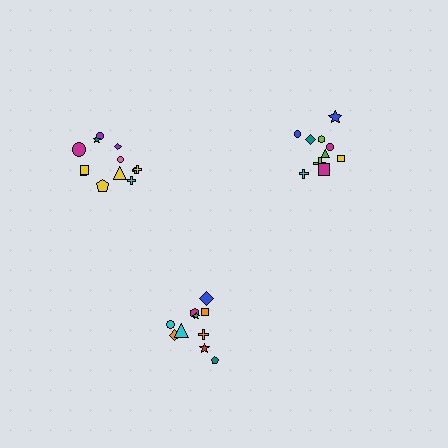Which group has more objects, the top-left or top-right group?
The top-left group.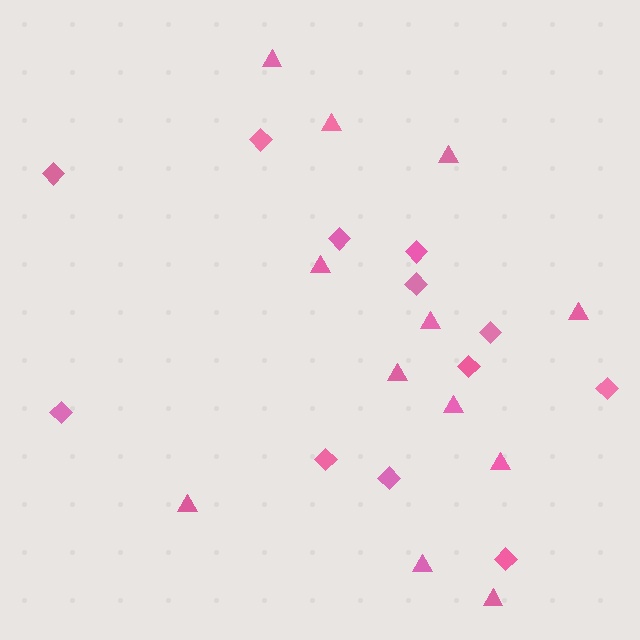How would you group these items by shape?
There are 2 groups: one group of diamonds (12) and one group of triangles (12).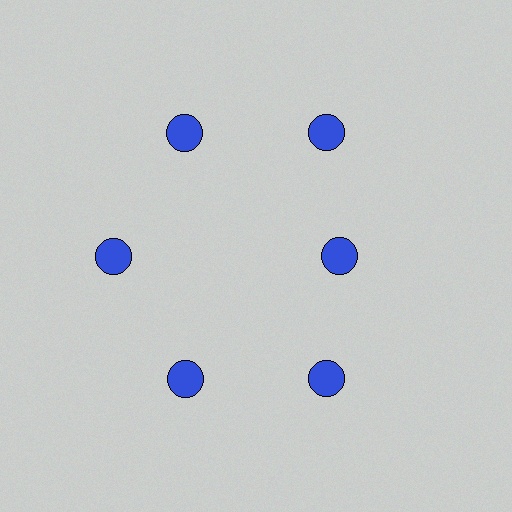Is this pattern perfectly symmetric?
No. The 6 blue circles are arranged in a ring, but one element near the 3 o'clock position is pulled inward toward the center, breaking the 6-fold rotational symmetry.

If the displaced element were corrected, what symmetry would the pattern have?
It would have 6-fold rotational symmetry — the pattern would map onto itself every 60 degrees.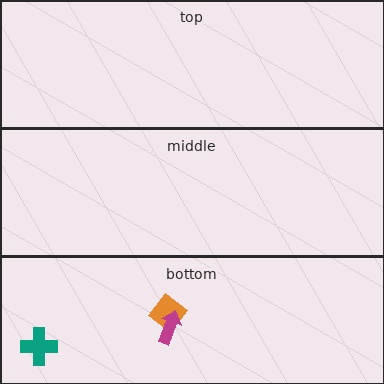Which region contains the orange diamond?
The bottom region.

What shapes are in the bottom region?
The orange diamond, the teal cross, the magenta arrow.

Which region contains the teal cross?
The bottom region.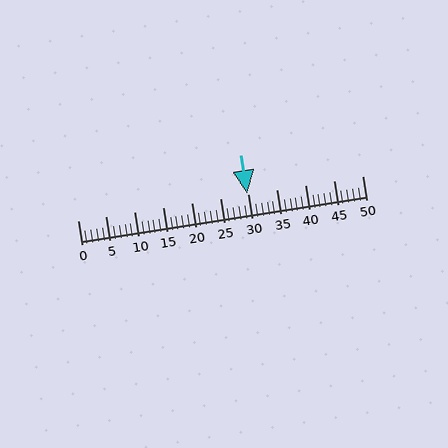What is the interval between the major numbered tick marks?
The major tick marks are spaced 5 units apart.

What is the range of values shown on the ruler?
The ruler shows values from 0 to 50.